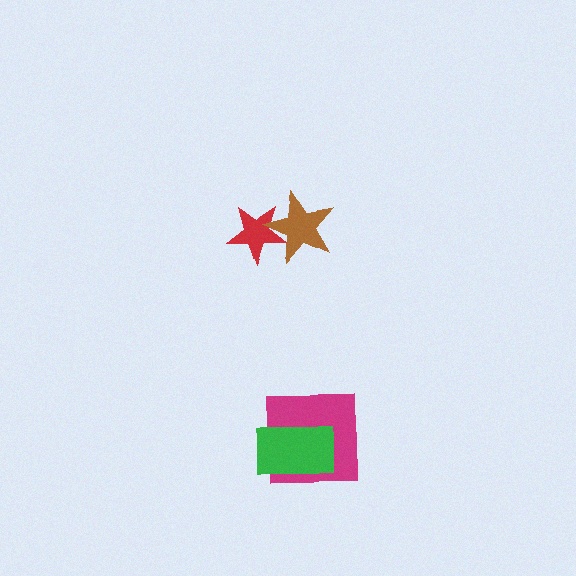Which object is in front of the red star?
The brown star is in front of the red star.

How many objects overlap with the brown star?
1 object overlaps with the brown star.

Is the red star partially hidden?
Yes, it is partially covered by another shape.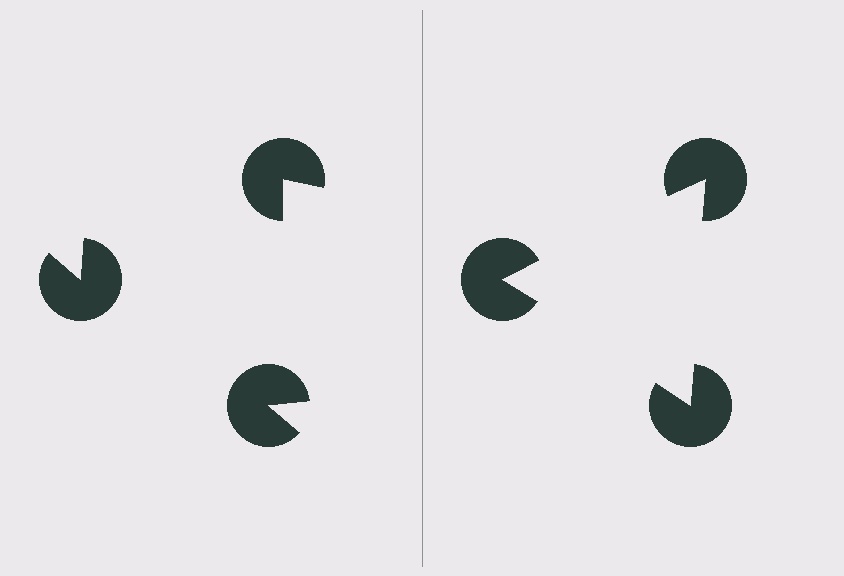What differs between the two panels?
The pac-man discs are positioned identically on both sides; only the wedge orientations differ. On the right they align to a triangle; on the left they are misaligned.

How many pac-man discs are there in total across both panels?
6 — 3 on each side.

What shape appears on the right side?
An illusory triangle.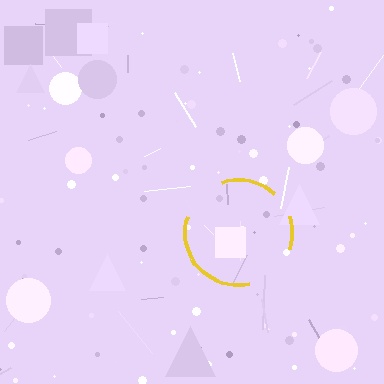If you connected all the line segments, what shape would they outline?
They would outline a circle.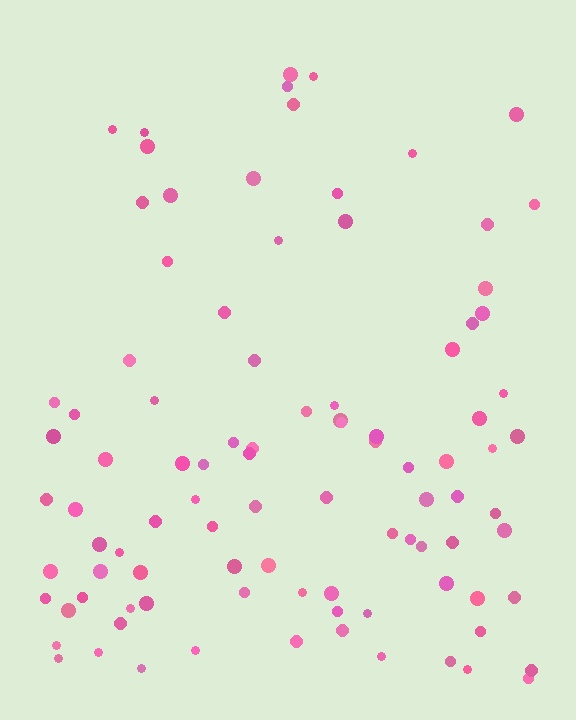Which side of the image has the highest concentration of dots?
The bottom.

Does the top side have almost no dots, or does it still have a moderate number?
Still a moderate number, just noticeably fewer than the bottom.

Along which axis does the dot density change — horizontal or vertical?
Vertical.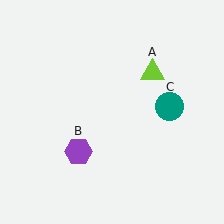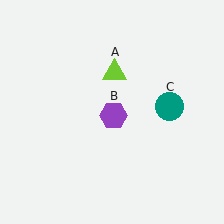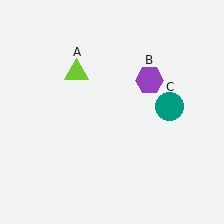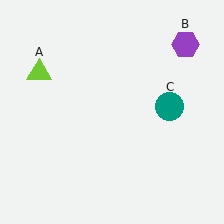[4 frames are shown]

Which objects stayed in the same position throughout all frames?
Teal circle (object C) remained stationary.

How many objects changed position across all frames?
2 objects changed position: lime triangle (object A), purple hexagon (object B).